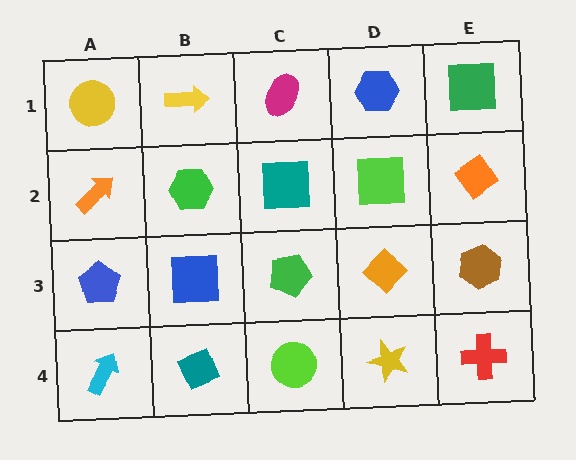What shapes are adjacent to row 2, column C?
A magenta ellipse (row 1, column C), a green pentagon (row 3, column C), a green hexagon (row 2, column B), a lime square (row 2, column D).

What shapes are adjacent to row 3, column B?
A green hexagon (row 2, column B), a teal diamond (row 4, column B), a blue pentagon (row 3, column A), a green pentagon (row 3, column C).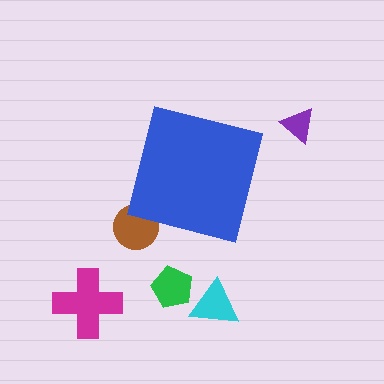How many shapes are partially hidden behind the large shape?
1 shape is partially hidden.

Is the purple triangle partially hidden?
No, the purple triangle is fully visible.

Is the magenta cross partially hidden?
No, the magenta cross is fully visible.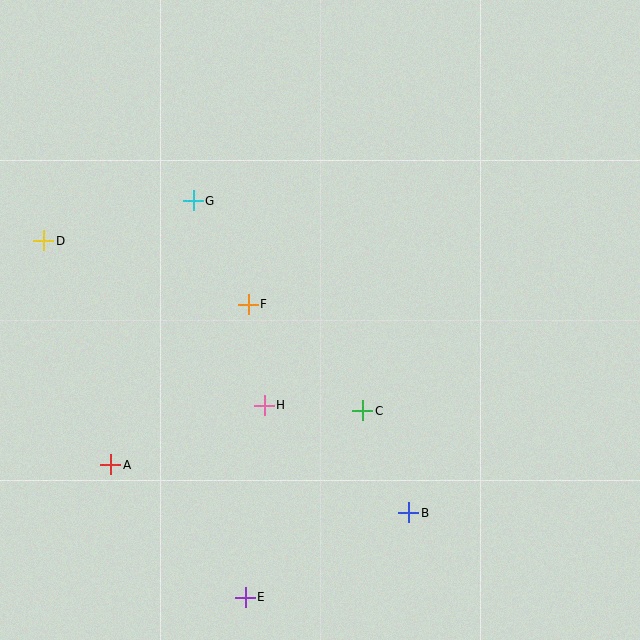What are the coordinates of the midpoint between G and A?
The midpoint between G and A is at (152, 333).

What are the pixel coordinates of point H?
Point H is at (264, 405).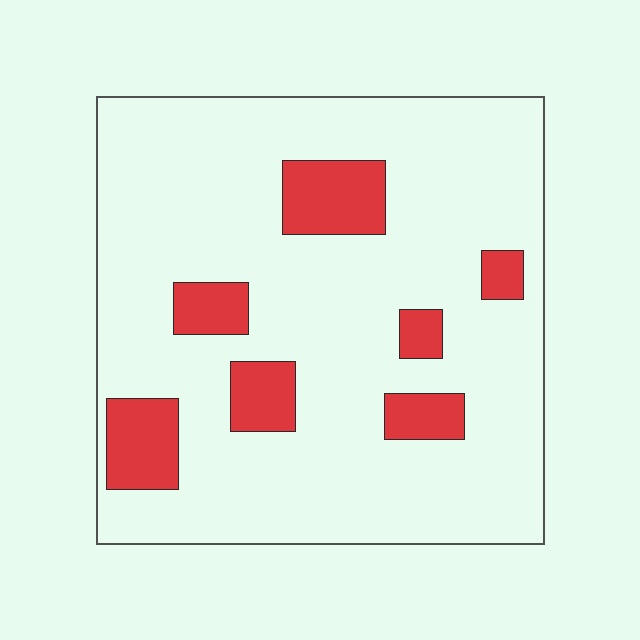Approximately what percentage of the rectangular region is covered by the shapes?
Approximately 15%.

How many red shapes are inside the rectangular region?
7.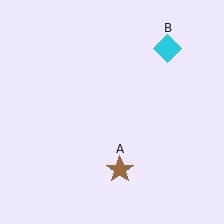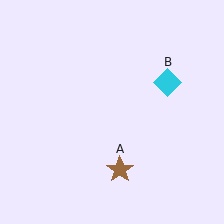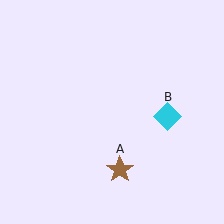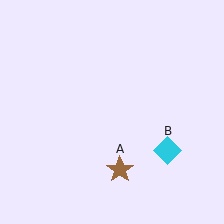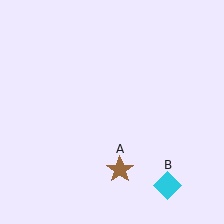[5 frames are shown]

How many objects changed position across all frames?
1 object changed position: cyan diamond (object B).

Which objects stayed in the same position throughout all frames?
Brown star (object A) remained stationary.